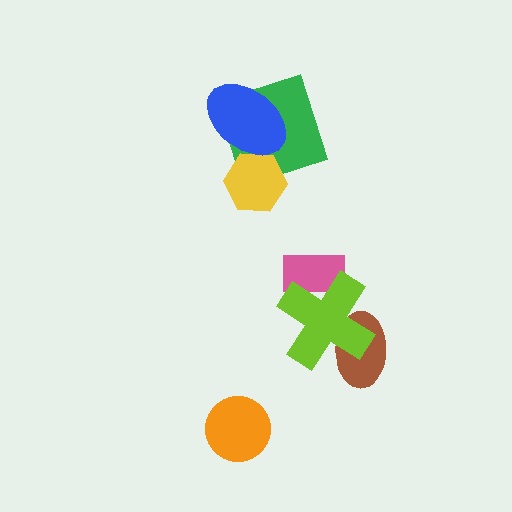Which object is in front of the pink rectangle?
The lime cross is in front of the pink rectangle.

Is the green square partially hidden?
Yes, it is partially covered by another shape.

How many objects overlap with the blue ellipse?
2 objects overlap with the blue ellipse.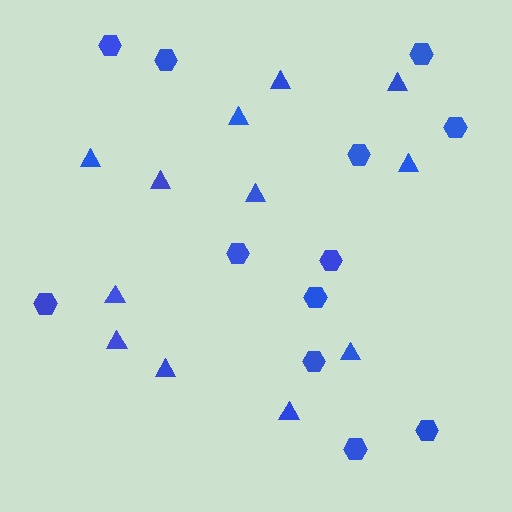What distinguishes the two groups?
There are 2 groups: one group of triangles (12) and one group of hexagons (12).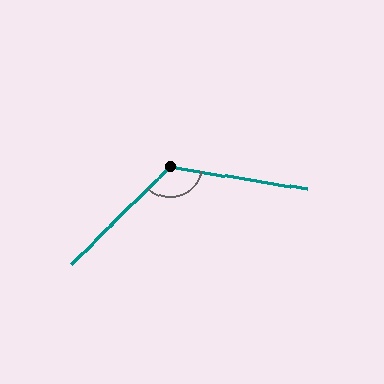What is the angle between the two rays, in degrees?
Approximately 126 degrees.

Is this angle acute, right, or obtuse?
It is obtuse.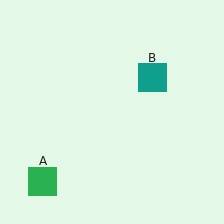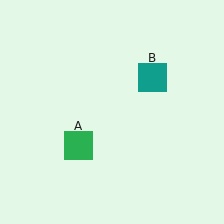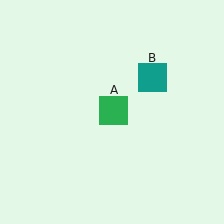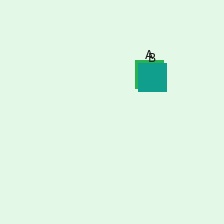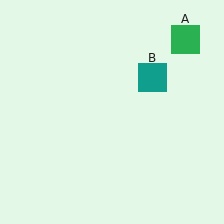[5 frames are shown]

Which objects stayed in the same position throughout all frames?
Teal square (object B) remained stationary.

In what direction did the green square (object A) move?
The green square (object A) moved up and to the right.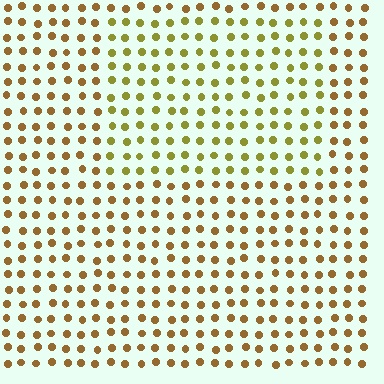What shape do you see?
I see a rectangle.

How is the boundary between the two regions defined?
The boundary is defined purely by a slight shift in hue (about 30 degrees). Spacing, size, and orientation are identical on both sides.